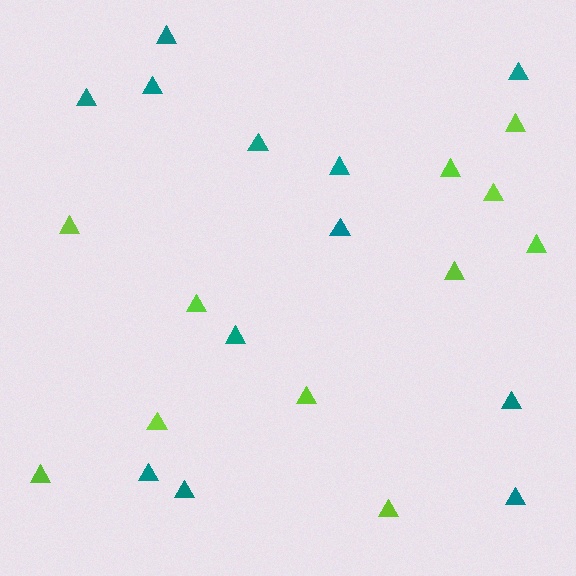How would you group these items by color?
There are 2 groups: one group of lime triangles (11) and one group of teal triangles (12).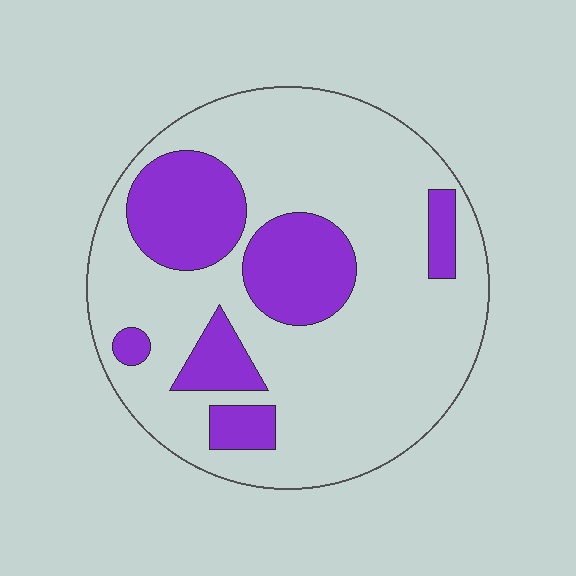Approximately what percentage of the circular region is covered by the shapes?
Approximately 25%.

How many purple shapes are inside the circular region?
6.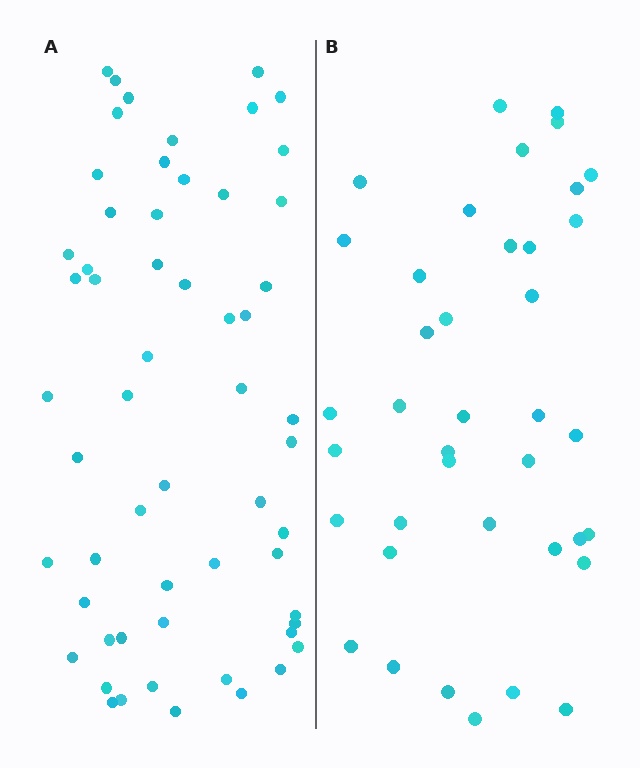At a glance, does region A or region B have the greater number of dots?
Region A (the left region) has more dots.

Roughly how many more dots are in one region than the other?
Region A has approximately 20 more dots than region B.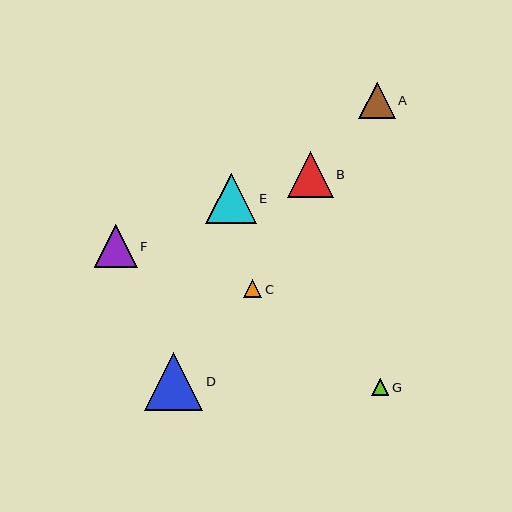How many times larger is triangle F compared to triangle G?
Triangle F is approximately 2.5 times the size of triangle G.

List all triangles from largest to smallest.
From largest to smallest: D, E, B, F, A, C, G.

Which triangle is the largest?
Triangle D is the largest with a size of approximately 58 pixels.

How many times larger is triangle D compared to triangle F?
Triangle D is approximately 1.4 times the size of triangle F.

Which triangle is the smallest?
Triangle G is the smallest with a size of approximately 17 pixels.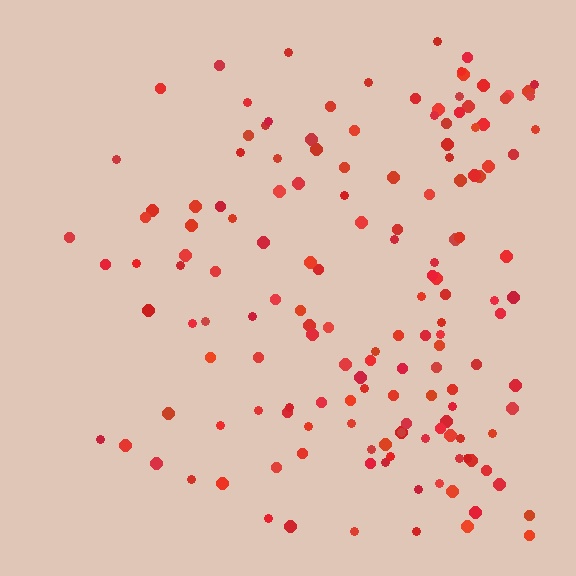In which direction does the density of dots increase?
From left to right, with the right side densest.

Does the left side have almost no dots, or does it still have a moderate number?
Still a moderate number, just noticeably fewer than the right.